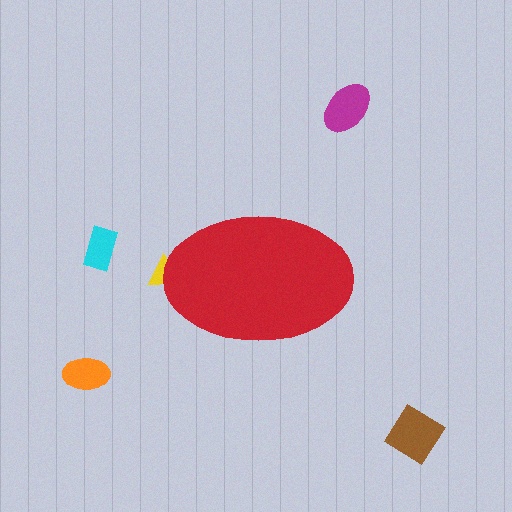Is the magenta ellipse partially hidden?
No, the magenta ellipse is fully visible.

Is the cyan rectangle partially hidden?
No, the cyan rectangle is fully visible.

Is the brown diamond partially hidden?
No, the brown diamond is fully visible.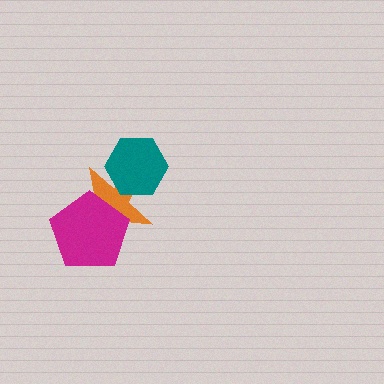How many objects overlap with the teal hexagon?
1 object overlaps with the teal hexagon.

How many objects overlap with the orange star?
2 objects overlap with the orange star.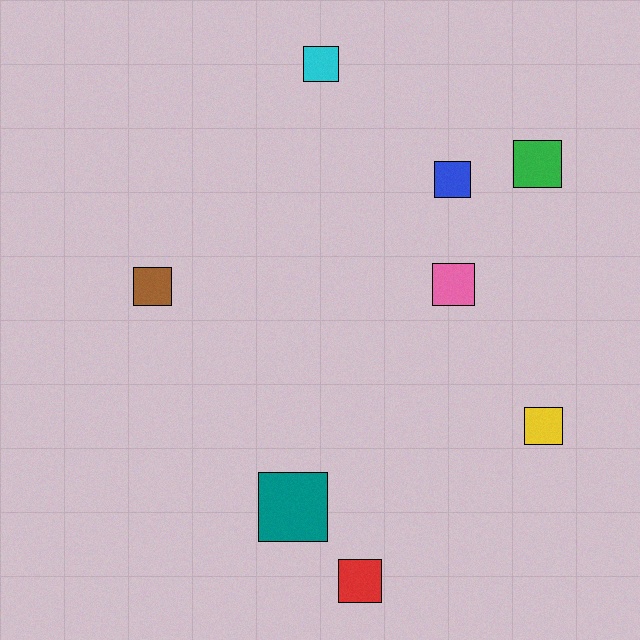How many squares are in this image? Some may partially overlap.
There are 8 squares.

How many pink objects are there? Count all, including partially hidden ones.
There is 1 pink object.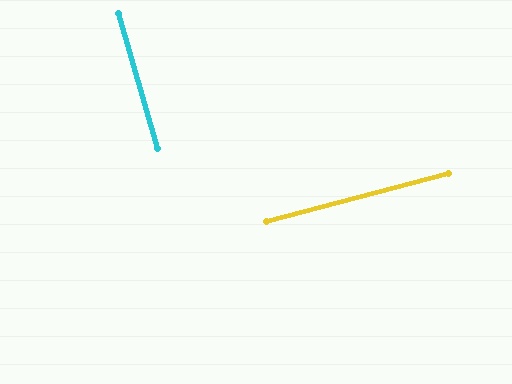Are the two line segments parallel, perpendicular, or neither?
Perpendicular — they meet at approximately 89°.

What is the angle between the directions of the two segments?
Approximately 89 degrees.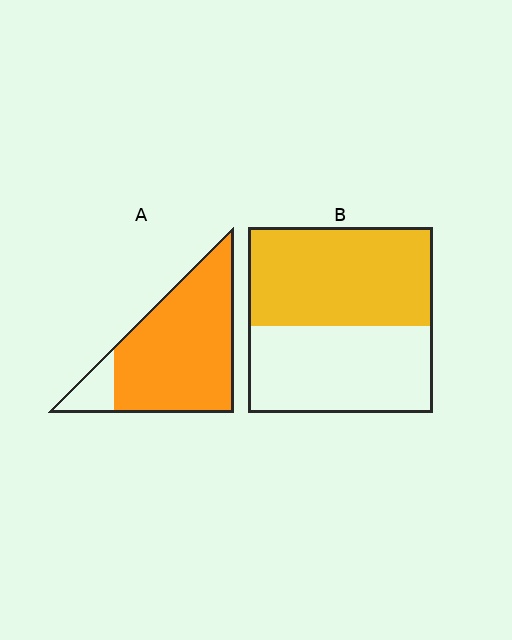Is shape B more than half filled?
Roughly half.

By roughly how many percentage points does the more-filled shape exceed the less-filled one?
By roughly 35 percentage points (A over B).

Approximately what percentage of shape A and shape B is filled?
A is approximately 85% and B is approximately 55%.